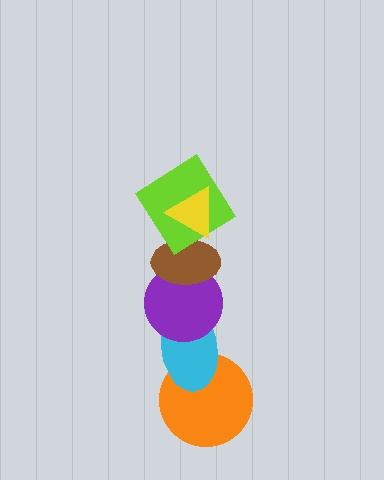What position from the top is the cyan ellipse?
The cyan ellipse is 5th from the top.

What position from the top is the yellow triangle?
The yellow triangle is 1st from the top.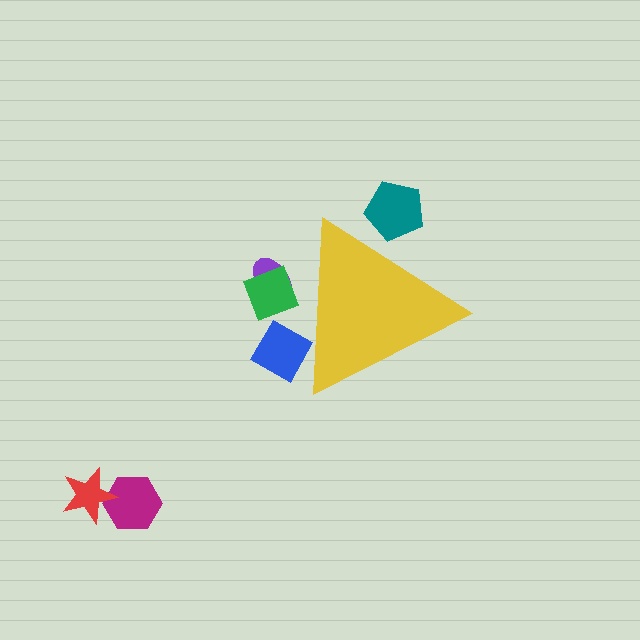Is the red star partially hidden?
No, the red star is fully visible.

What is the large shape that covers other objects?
A yellow triangle.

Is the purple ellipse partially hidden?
Yes, the purple ellipse is partially hidden behind the yellow triangle.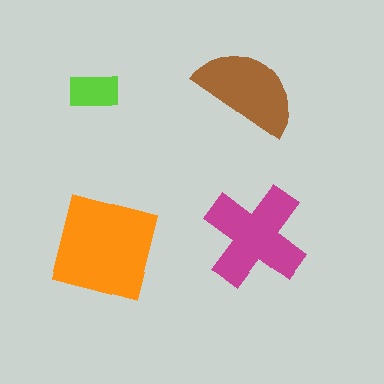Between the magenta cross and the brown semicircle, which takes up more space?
The magenta cross.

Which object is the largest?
The orange square.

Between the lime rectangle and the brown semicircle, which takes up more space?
The brown semicircle.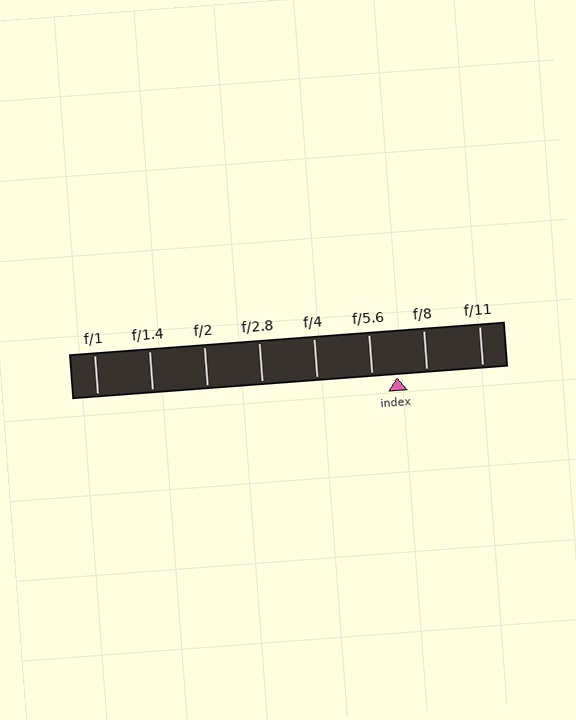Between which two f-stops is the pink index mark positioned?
The index mark is between f/5.6 and f/8.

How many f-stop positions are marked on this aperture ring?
There are 8 f-stop positions marked.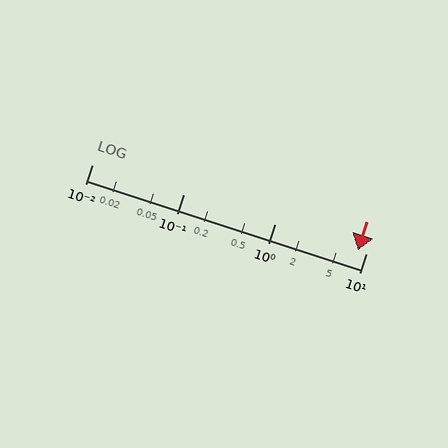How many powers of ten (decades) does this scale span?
The scale spans 3 decades, from 0.01 to 10.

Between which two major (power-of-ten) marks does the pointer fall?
The pointer is between 1 and 10.